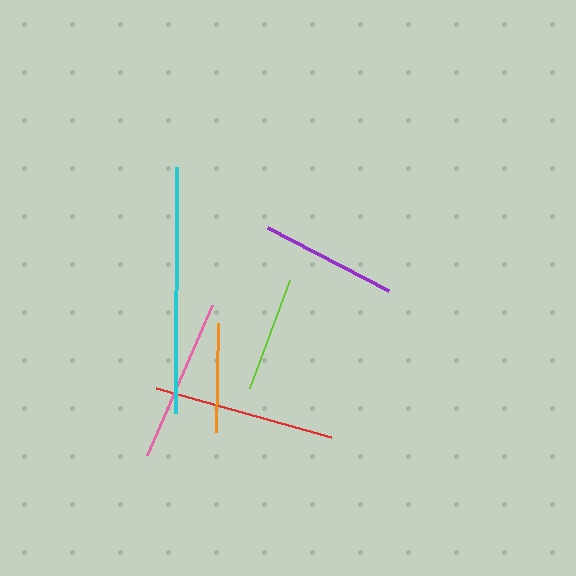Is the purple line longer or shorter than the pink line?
The pink line is longer than the purple line.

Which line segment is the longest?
The cyan line is the longest at approximately 246 pixels.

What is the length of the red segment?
The red segment is approximately 182 pixels long.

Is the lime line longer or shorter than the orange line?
The lime line is longer than the orange line.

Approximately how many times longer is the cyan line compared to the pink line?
The cyan line is approximately 1.5 times the length of the pink line.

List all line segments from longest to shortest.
From longest to shortest: cyan, red, pink, purple, lime, orange.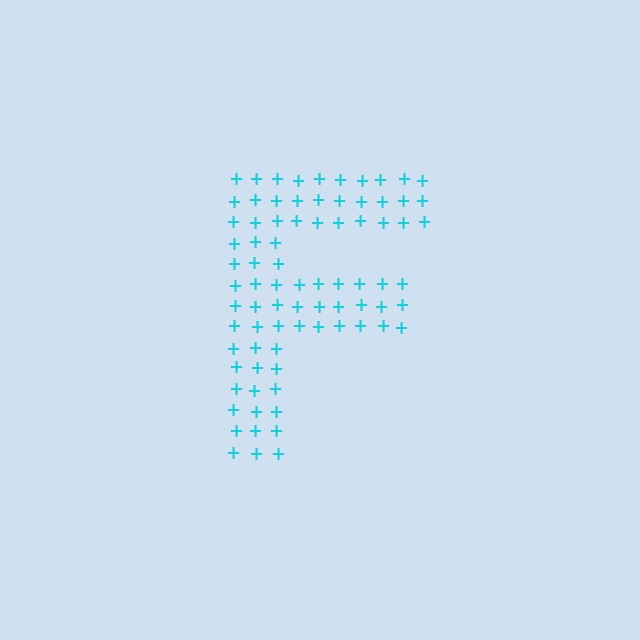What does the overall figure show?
The overall figure shows the letter F.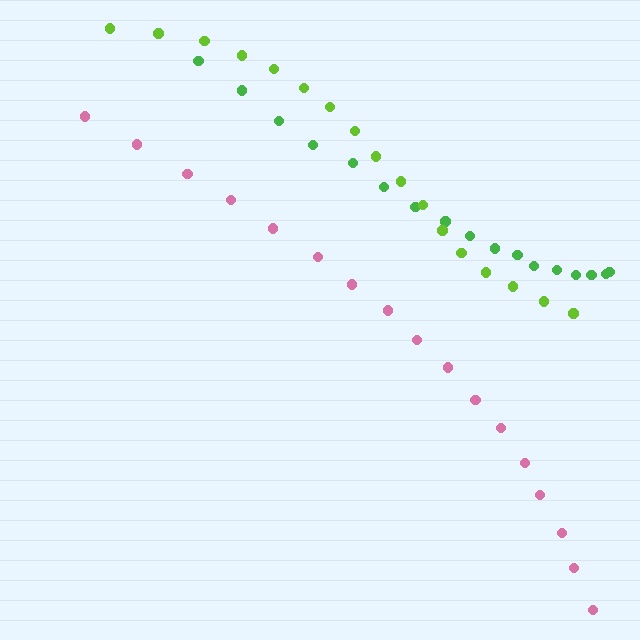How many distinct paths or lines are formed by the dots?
There are 3 distinct paths.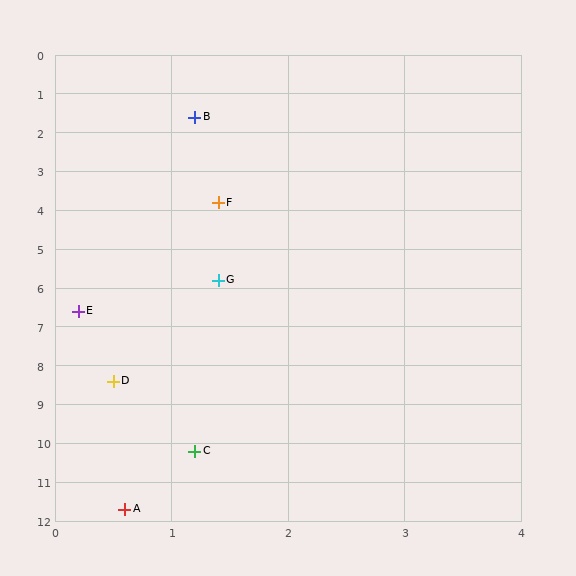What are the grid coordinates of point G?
Point G is at approximately (1.4, 5.8).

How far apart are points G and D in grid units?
Points G and D are about 2.8 grid units apart.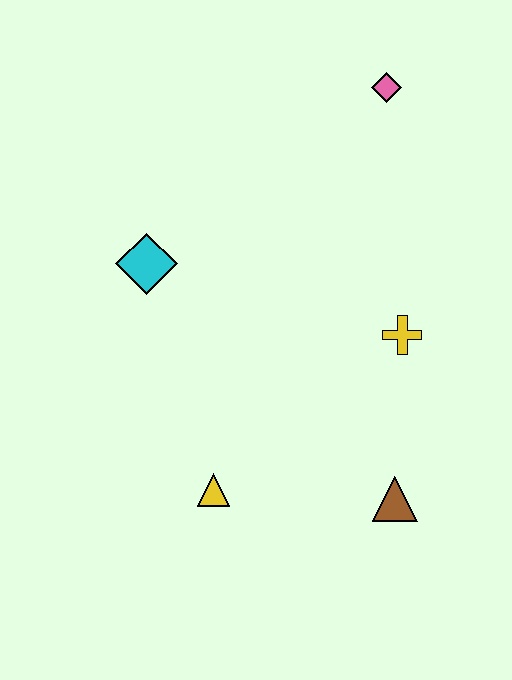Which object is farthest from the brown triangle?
The pink diamond is farthest from the brown triangle.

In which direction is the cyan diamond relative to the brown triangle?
The cyan diamond is to the left of the brown triangle.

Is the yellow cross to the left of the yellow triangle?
No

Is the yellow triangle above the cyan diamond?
No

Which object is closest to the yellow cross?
The brown triangle is closest to the yellow cross.